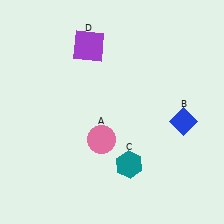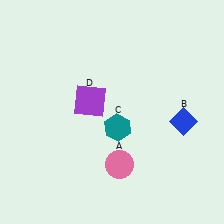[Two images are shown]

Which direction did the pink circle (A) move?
The pink circle (A) moved down.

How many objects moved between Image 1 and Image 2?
3 objects moved between the two images.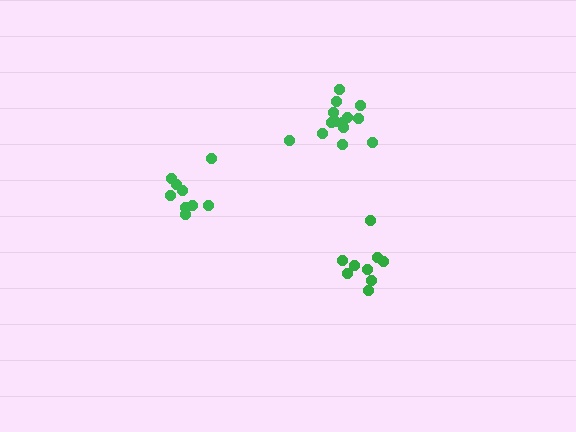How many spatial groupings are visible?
There are 3 spatial groupings.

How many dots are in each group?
Group 1: 14 dots, Group 2: 9 dots, Group 3: 9 dots (32 total).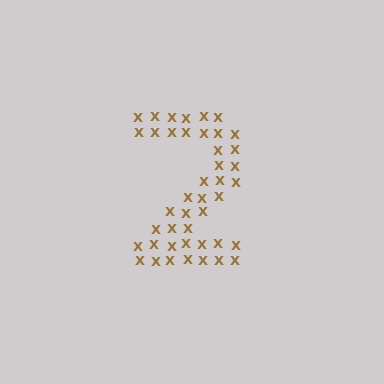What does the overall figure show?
The overall figure shows the digit 2.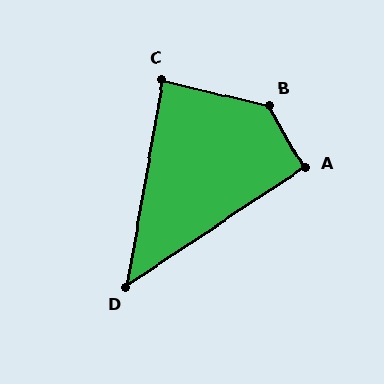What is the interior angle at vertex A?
Approximately 93 degrees (approximately right).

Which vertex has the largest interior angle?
B, at approximately 133 degrees.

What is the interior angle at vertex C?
Approximately 87 degrees (approximately right).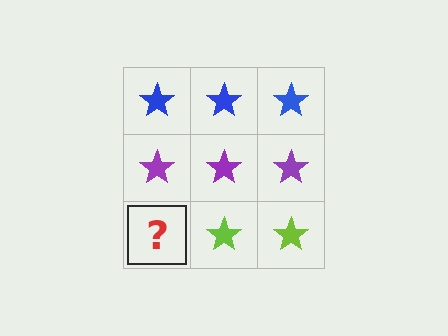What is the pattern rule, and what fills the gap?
The rule is that each row has a consistent color. The gap should be filled with a lime star.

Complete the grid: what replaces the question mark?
The question mark should be replaced with a lime star.